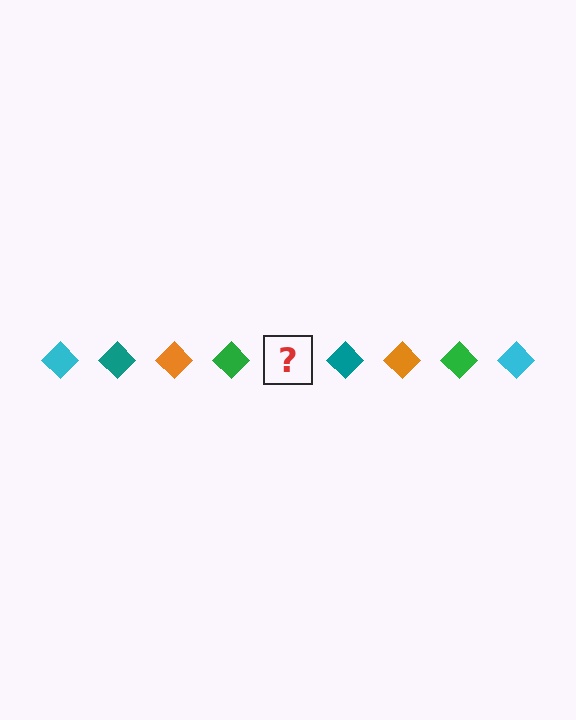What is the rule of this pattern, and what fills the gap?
The rule is that the pattern cycles through cyan, teal, orange, green diamonds. The gap should be filled with a cyan diamond.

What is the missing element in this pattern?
The missing element is a cyan diamond.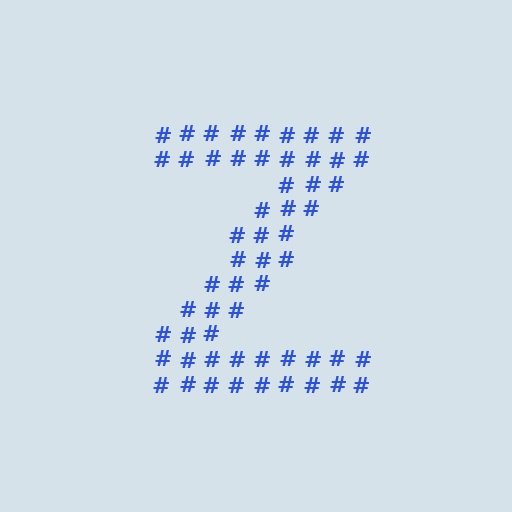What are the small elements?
The small elements are hash symbols.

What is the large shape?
The large shape is the letter Z.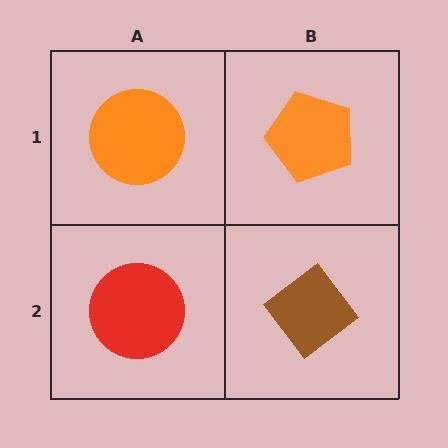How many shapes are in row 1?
2 shapes.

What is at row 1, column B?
An orange pentagon.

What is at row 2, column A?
A red circle.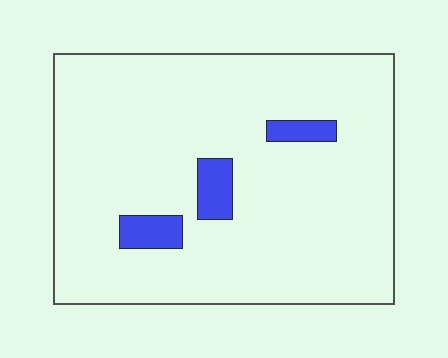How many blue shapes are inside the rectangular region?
3.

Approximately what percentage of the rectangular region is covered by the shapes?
Approximately 5%.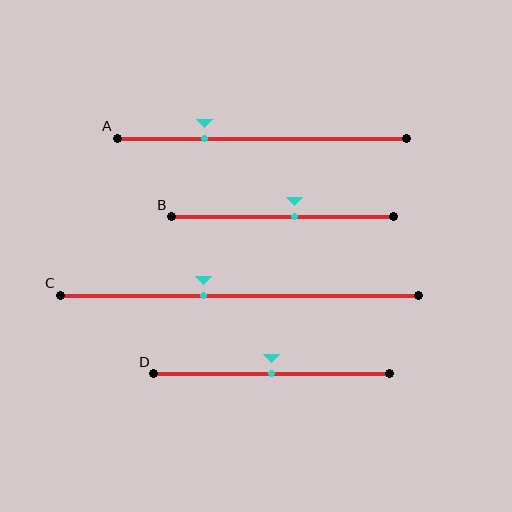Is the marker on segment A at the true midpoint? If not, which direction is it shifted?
No, the marker on segment A is shifted to the left by about 20% of the segment length.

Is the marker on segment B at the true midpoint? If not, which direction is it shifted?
No, the marker on segment B is shifted to the right by about 6% of the segment length.